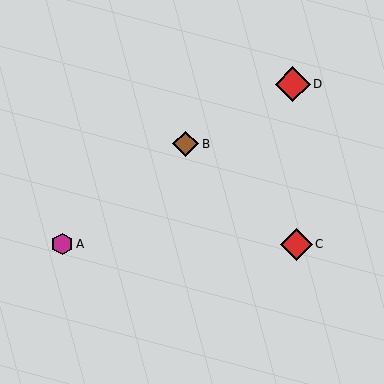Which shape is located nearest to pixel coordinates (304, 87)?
The red diamond (labeled D) at (293, 84) is nearest to that location.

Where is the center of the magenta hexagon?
The center of the magenta hexagon is at (62, 244).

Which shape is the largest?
The red diamond (labeled D) is the largest.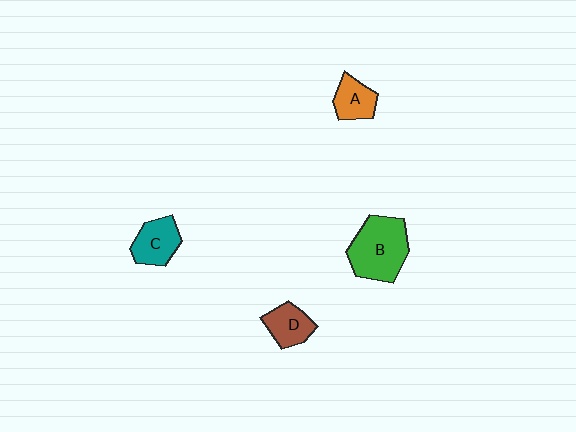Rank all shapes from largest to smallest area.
From largest to smallest: B (green), C (teal), D (brown), A (orange).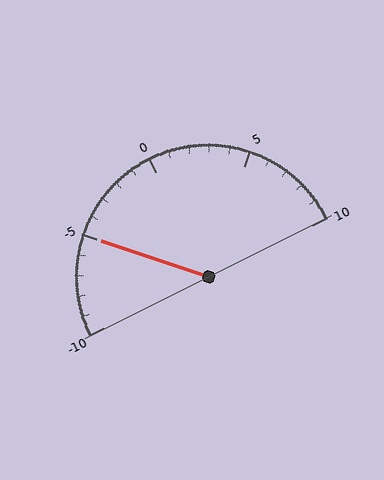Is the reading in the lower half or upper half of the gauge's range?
The reading is in the lower half of the range (-10 to 10).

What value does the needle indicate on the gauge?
The needle indicates approximately -5.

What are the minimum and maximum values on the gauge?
The gauge ranges from -10 to 10.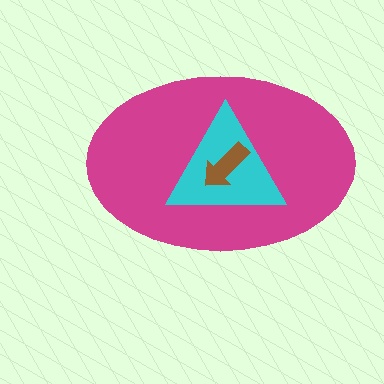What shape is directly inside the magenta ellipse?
The cyan triangle.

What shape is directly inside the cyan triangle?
The brown arrow.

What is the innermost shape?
The brown arrow.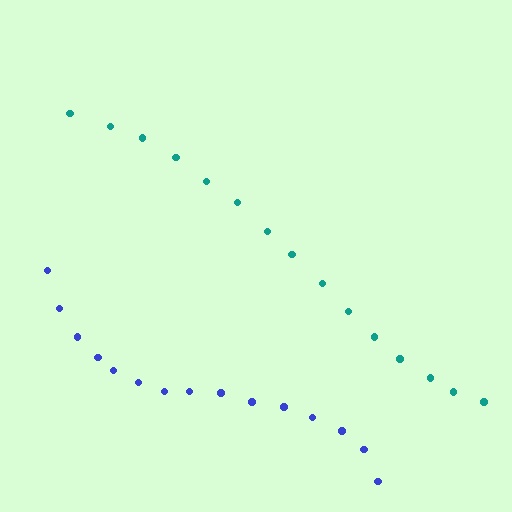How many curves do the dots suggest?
There are 2 distinct paths.